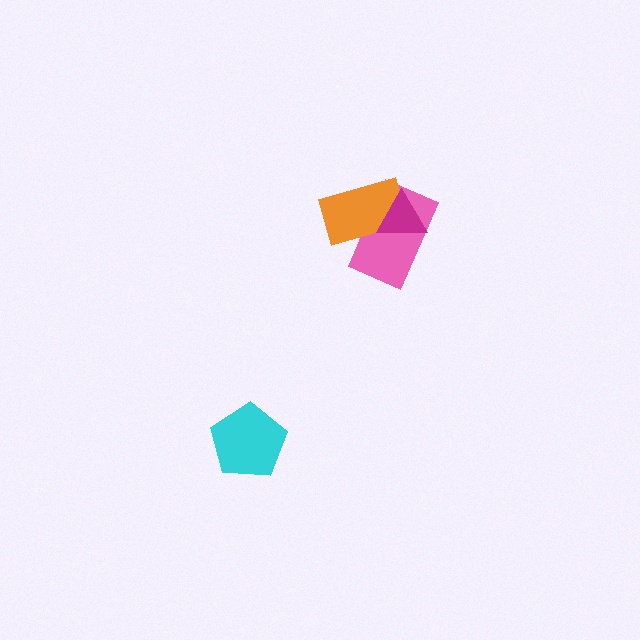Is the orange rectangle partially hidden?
Yes, it is partially covered by another shape.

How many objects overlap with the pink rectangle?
2 objects overlap with the pink rectangle.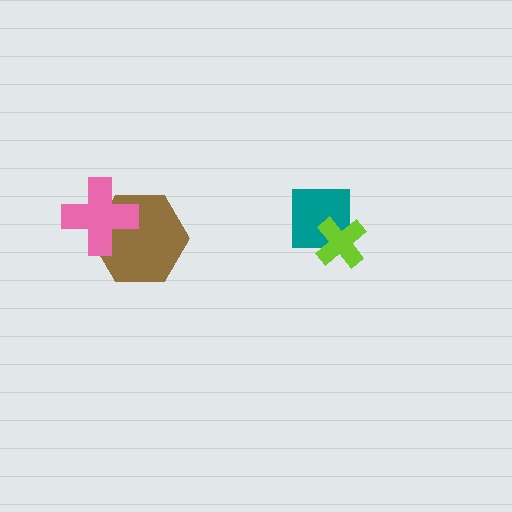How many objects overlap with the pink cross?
1 object overlaps with the pink cross.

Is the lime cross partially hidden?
No, no other shape covers it.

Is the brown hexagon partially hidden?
Yes, it is partially covered by another shape.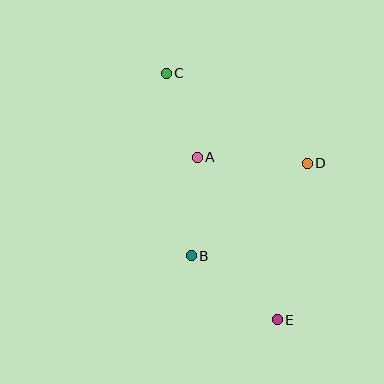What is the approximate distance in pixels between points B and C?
The distance between B and C is approximately 184 pixels.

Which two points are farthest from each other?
Points C and E are farthest from each other.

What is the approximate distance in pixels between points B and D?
The distance between B and D is approximately 148 pixels.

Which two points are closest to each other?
Points A and C are closest to each other.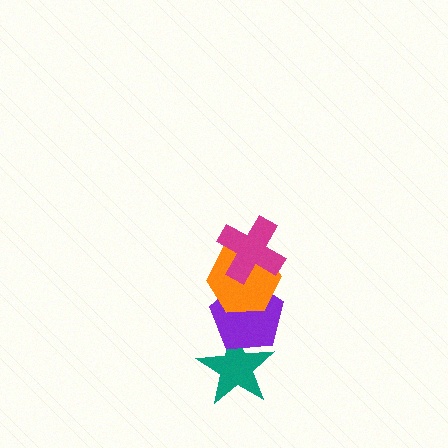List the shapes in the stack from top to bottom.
From top to bottom: the magenta cross, the orange hexagon, the purple pentagon, the teal star.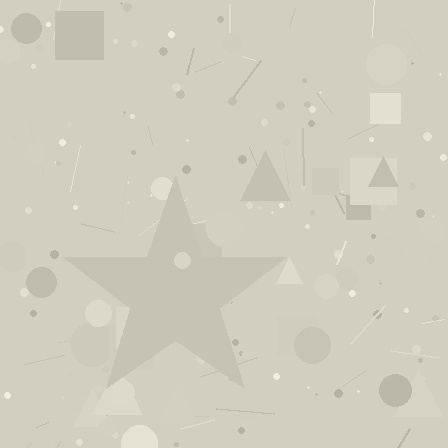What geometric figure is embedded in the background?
A star is embedded in the background.